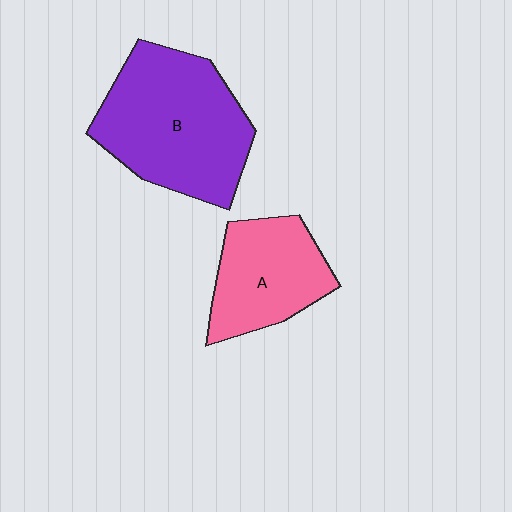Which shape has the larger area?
Shape B (purple).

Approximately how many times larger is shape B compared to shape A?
Approximately 1.6 times.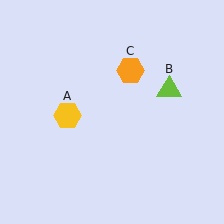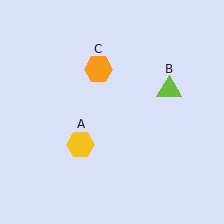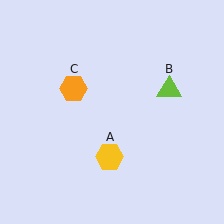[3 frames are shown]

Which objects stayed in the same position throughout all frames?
Lime triangle (object B) remained stationary.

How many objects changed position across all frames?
2 objects changed position: yellow hexagon (object A), orange hexagon (object C).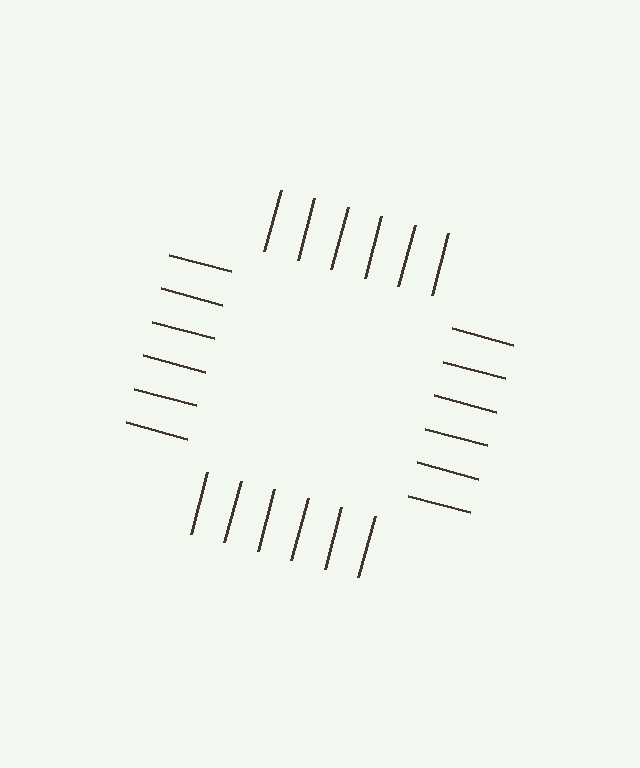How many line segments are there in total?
24 — 6 along each of the 4 edges.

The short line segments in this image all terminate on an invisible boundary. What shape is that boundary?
An illusory square — the line segments terminate on its edges but no continuous stroke is drawn.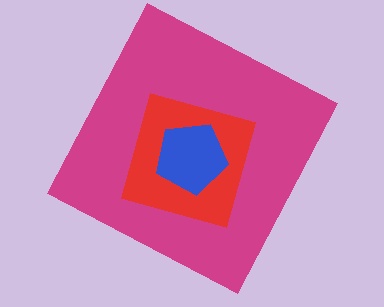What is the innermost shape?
The blue pentagon.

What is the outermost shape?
The magenta square.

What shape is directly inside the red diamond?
The blue pentagon.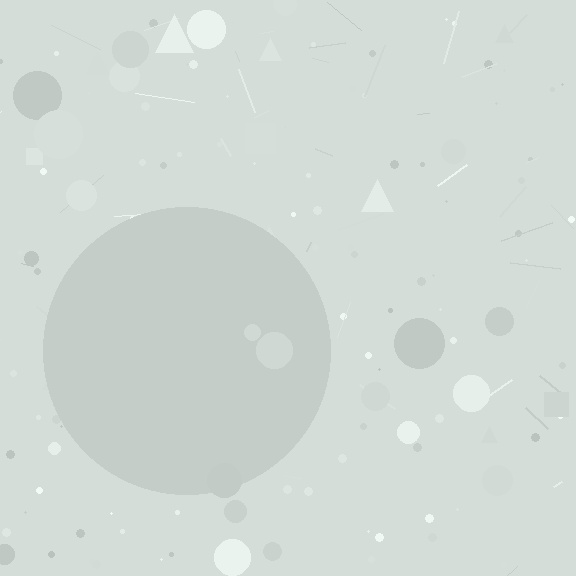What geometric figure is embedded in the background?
A circle is embedded in the background.